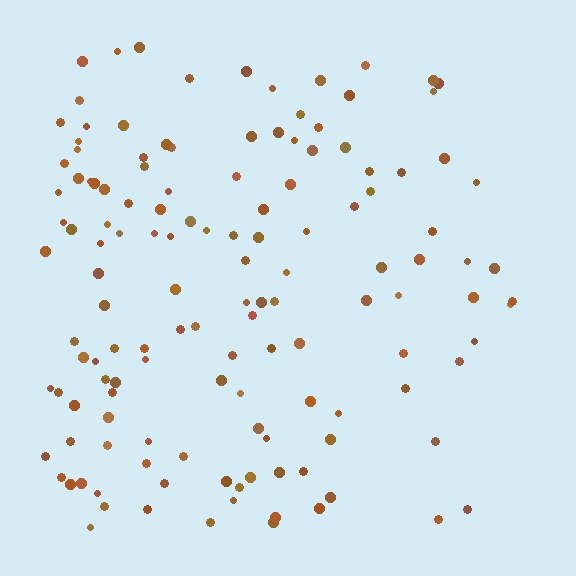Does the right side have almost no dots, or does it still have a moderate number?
Still a moderate number, just noticeably fewer than the left.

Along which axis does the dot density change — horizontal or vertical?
Horizontal.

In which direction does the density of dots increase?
From right to left, with the left side densest.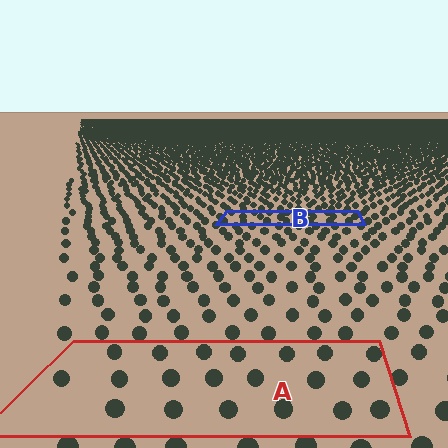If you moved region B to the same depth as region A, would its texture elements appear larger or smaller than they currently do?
They would appear larger. At a closer depth, the same texture elements are projected at a bigger on-screen size.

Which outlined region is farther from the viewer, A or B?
Region B is farther from the viewer — the texture elements inside it appear smaller and more densely packed.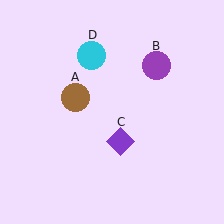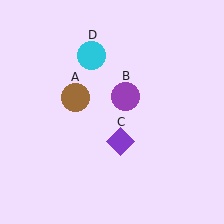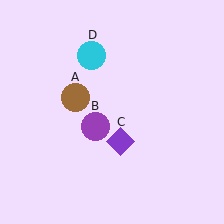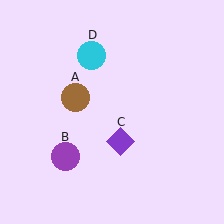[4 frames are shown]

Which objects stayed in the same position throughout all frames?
Brown circle (object A) and purple diamond (object C) and cyan circle (object D) remained stationary.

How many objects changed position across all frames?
1 object changed position: purple circle (object B).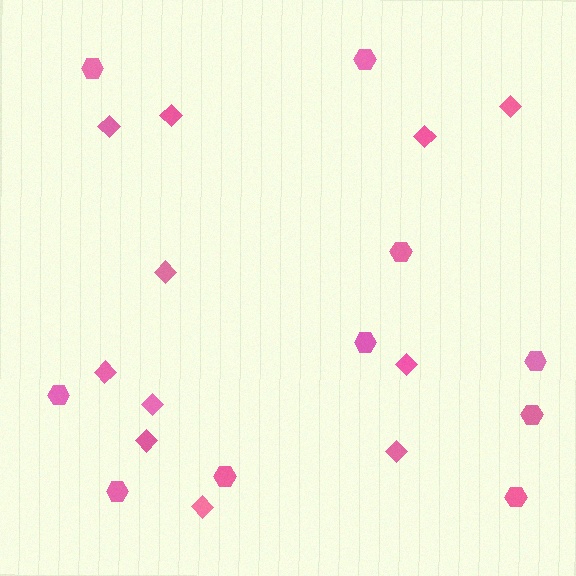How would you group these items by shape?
There are 2 groups: one group of hexagons (10) and one group of diamonds (11).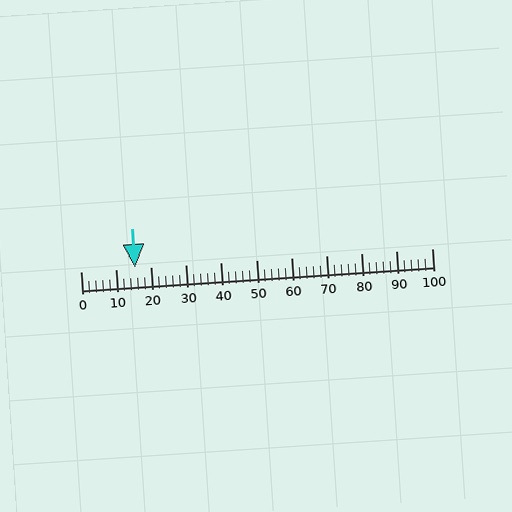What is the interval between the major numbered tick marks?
The major tick marks are spaced 10 units apart.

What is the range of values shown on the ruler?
The ruler shows values from 0 to 100.